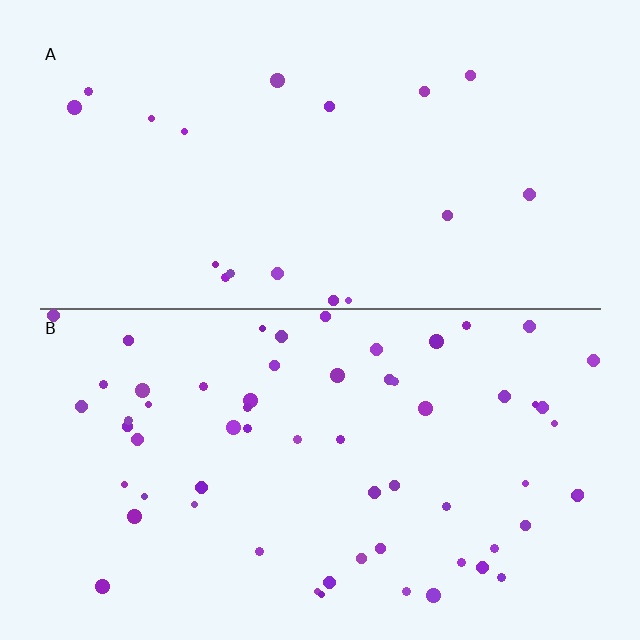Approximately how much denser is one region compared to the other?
Approximately 3.4× — region B over region A.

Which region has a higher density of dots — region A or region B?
B (the bottom).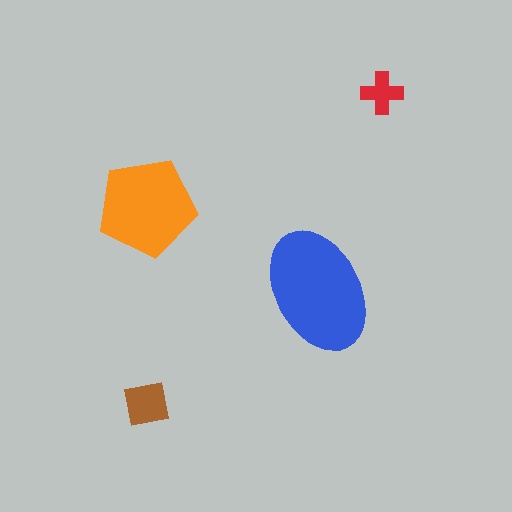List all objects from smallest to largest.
The red cross, the brown square, the orange pentagon, the blue ellipse.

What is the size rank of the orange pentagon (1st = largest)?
2nd.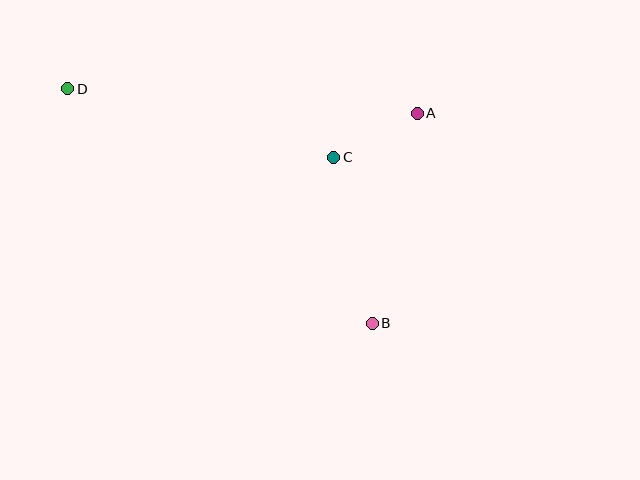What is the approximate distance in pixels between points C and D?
The distance between C and D is approximately 275 pixels.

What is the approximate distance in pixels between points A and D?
The distance between A and D is approximately 350 pixels.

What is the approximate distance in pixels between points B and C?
The distance between B and C is approximately 170 pixels.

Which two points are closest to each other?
Points A and C are closest to each other.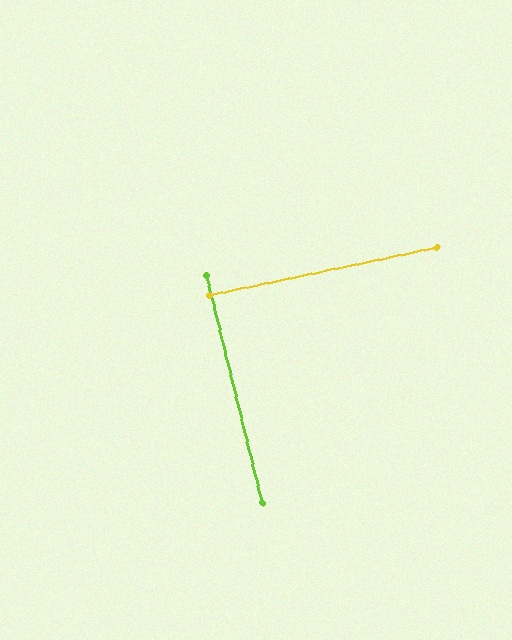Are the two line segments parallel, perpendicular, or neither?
Perpendicular — they meet at approximately 88°.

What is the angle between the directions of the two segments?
Approximately 88 degrees.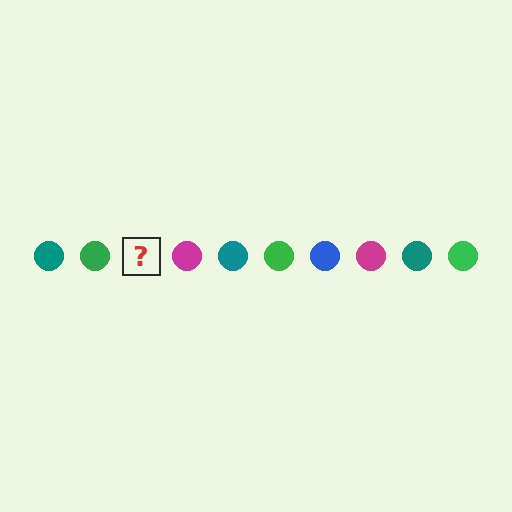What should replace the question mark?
The question mark should be replaced with a blue circle.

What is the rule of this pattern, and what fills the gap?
The rule is that the pattern cycles through teal, green, blue, magenta circles. The gap should be filled with a blue circle.